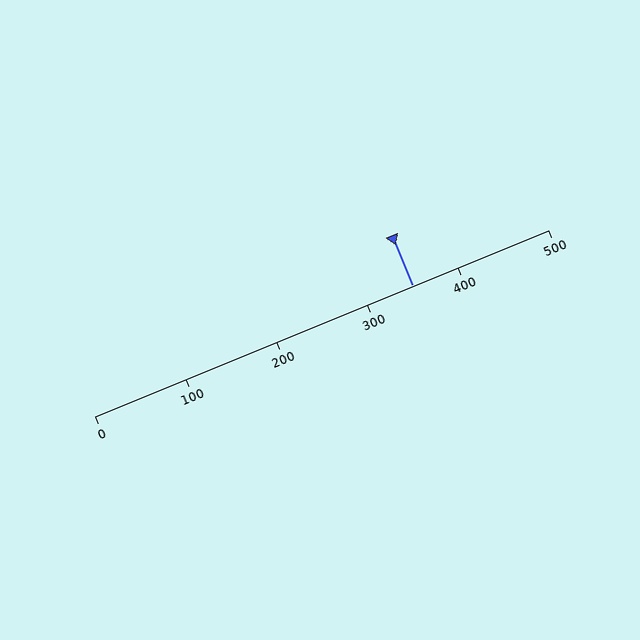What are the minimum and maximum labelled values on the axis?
The axis runs from 0 to 500.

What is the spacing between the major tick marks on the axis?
The major ticks are spaced 100 apart.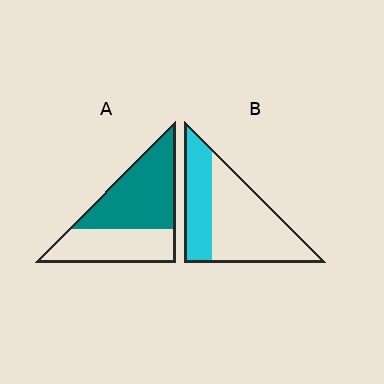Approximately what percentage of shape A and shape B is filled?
A is approximately 60% and B is approximately 35%.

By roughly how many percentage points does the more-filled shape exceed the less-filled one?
By roughly 25 percentage points (A over B).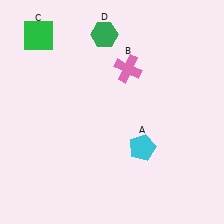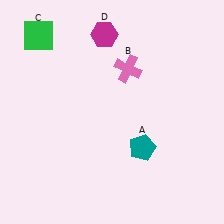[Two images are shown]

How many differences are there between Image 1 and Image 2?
There are 2 differences between the two images.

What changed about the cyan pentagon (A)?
In Image 1, A is cyan. In Image 2, it changed to teal.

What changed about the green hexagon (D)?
In Image 1, D is green. In Image 2, it changed to magenta.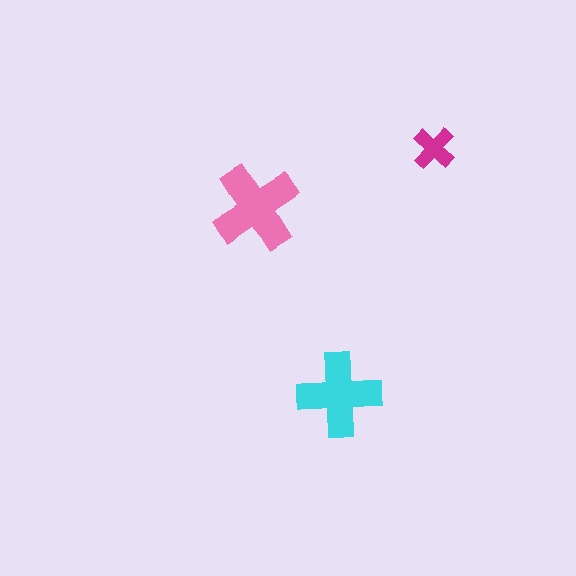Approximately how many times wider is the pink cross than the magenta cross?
About 2 times wider.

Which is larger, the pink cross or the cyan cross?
The pink one.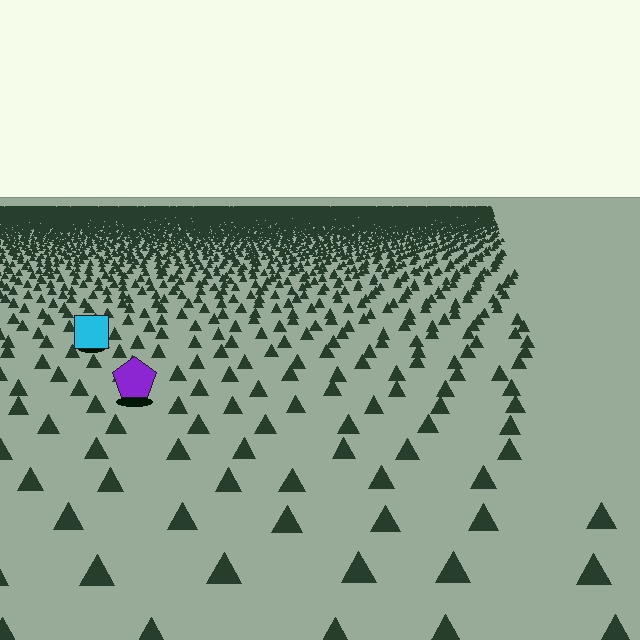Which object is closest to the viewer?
The purple pentagon is closest. The texture marks near it are larger and more spread out.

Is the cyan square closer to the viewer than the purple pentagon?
No. The purple pentagon is closer — you can tell from the texture gradient: the ground texture is coarser near it.